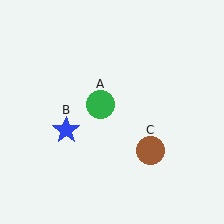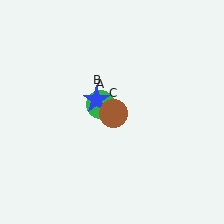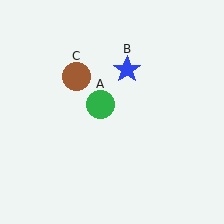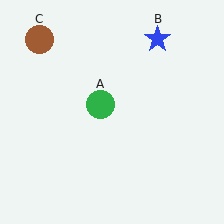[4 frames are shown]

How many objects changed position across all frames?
2 objects changed position: blue star (object B), brown circle (object C).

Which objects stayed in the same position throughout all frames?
Green circle (object A) remained stationary.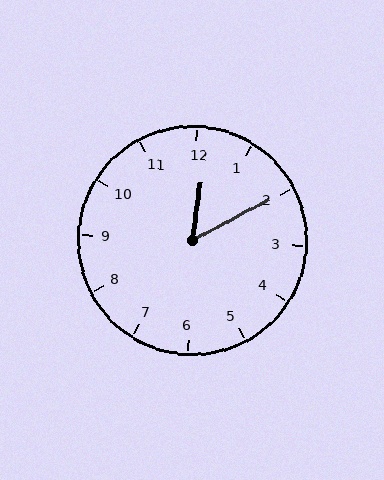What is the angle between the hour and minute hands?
Approximately 55 degrees.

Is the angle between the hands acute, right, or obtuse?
It is acute.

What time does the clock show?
12:10.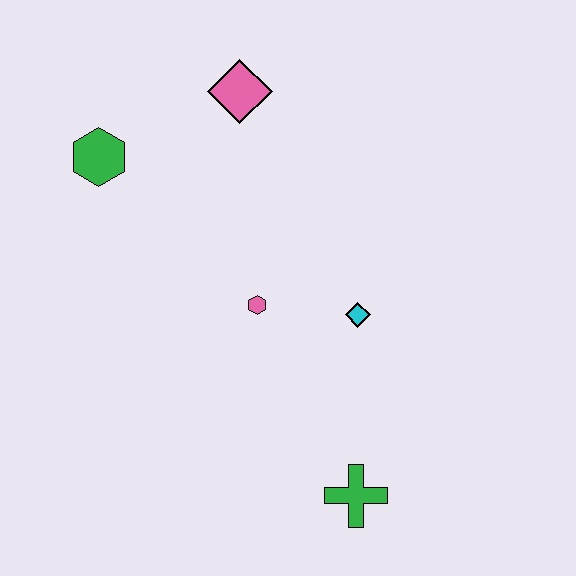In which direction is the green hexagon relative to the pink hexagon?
The green hexagon is to the left of the pink hexagon.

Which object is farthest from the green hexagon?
The green cross is farthest from the green hexagon.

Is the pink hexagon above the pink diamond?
No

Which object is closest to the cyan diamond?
The pink hexagon is closest to the cyan diamond.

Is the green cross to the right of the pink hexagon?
Yes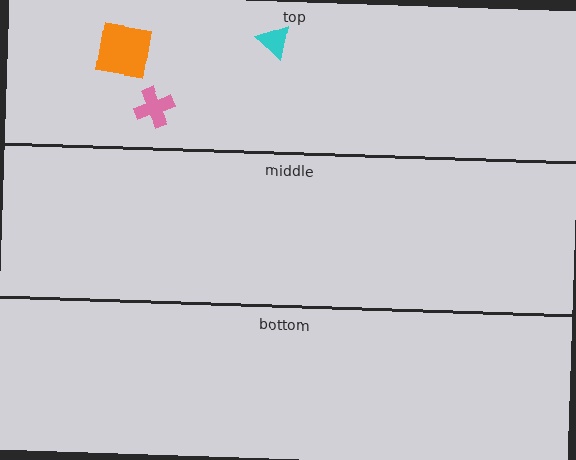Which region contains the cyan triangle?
The top region.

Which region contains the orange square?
The top region.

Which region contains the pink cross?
The top region.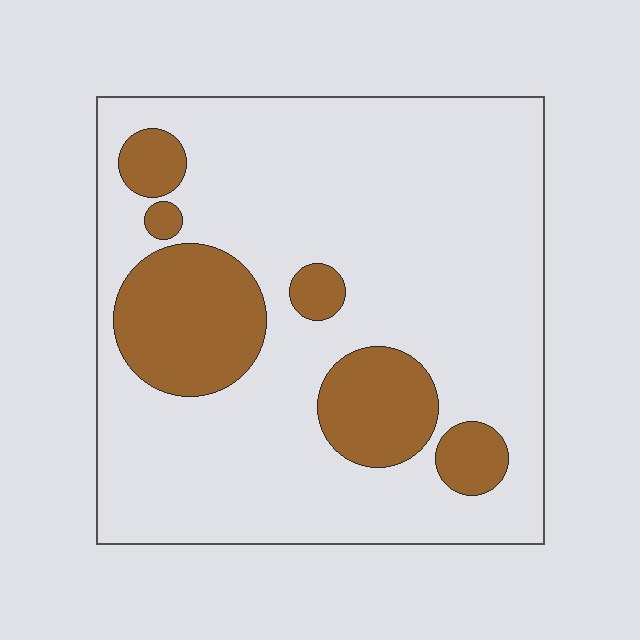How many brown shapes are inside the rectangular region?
6.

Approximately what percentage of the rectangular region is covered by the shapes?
Approximately 20%.